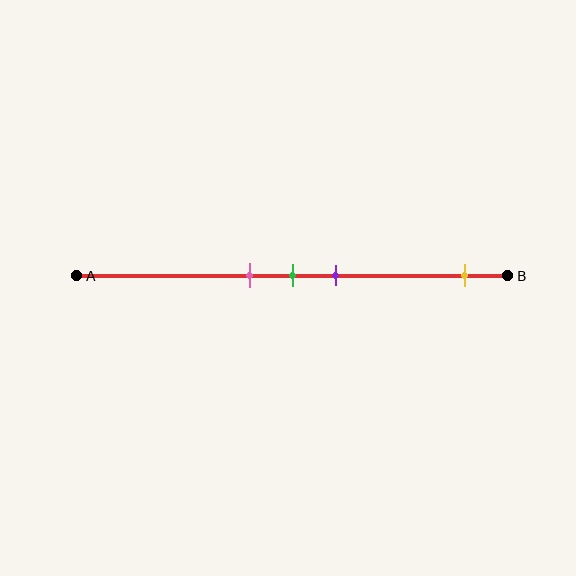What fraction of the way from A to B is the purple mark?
The purple mark is approximately 60% (0.6) of the way from A to B.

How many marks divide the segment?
There are 4 marks dividing the segment.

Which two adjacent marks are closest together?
The pink and green marks are the closest adjacent pair.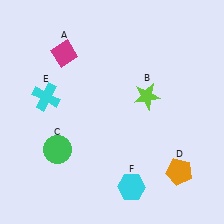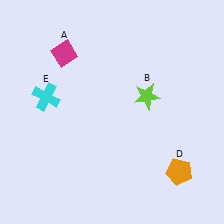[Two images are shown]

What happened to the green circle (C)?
The green circle (C) was removed in Image 2. It was in the bottom-left area of Image 1.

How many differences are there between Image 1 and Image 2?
There are 2 differences between the two images.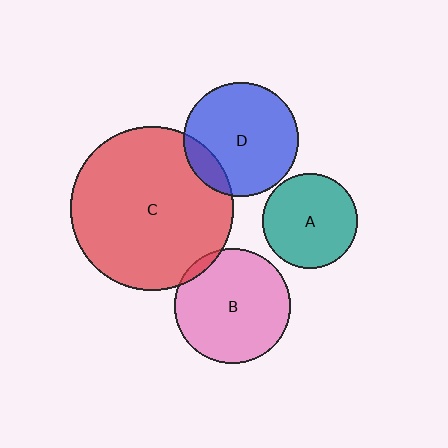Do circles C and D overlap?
Yes.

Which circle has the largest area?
Circle C (red).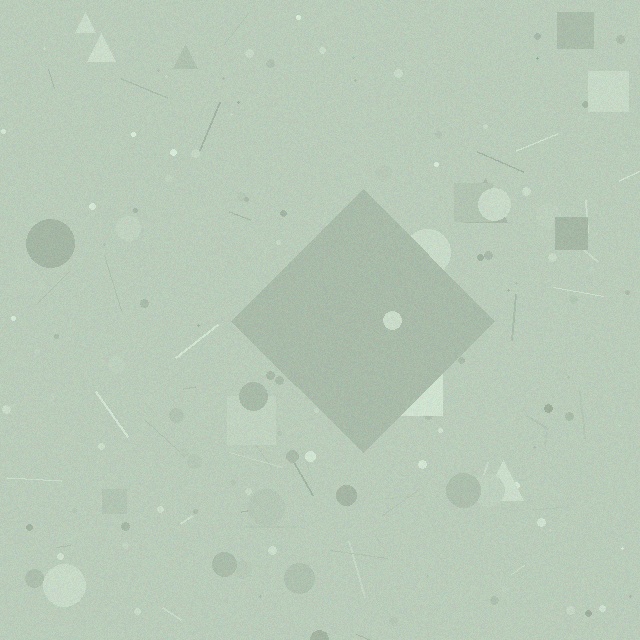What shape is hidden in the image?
A diamond is hidden in the image.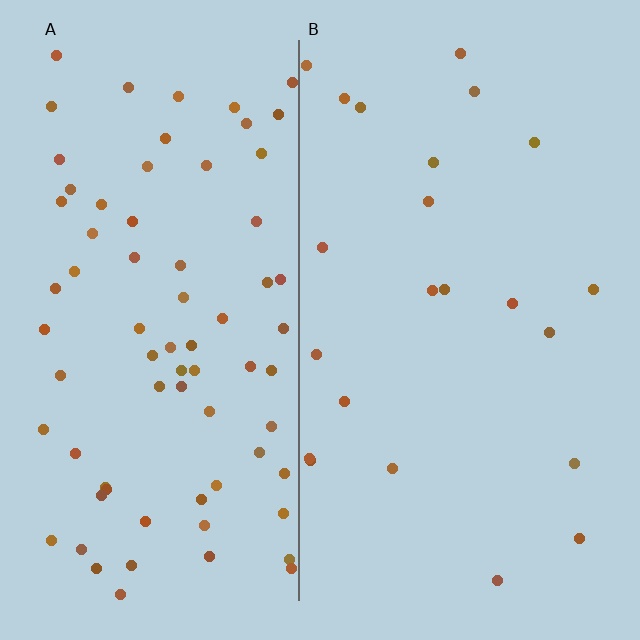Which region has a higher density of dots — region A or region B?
A (the left).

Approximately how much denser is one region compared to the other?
Approximately 3.3× — region A over region B.